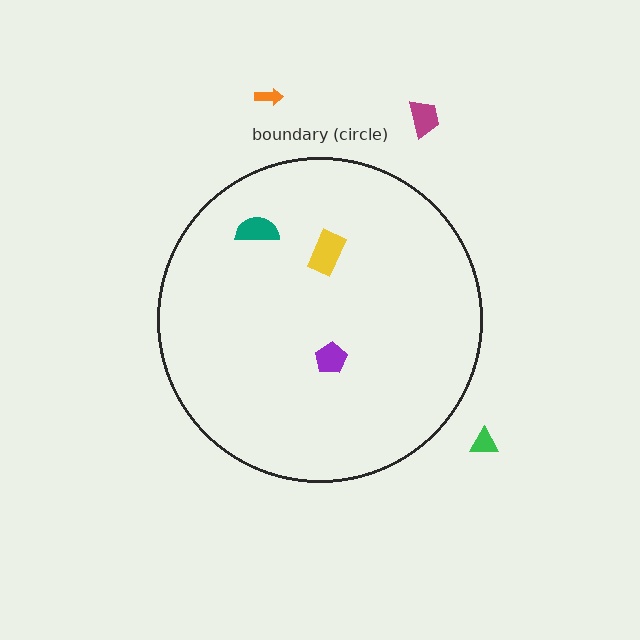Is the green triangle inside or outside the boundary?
Outside.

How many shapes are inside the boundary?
3 inside, 3 outside.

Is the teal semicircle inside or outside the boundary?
Inside.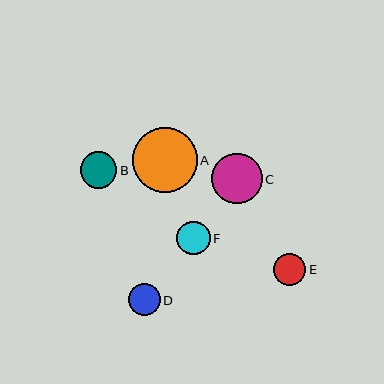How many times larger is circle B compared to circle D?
Circle B is approximately 1.2 times the size of circle D.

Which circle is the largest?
Circle A is the largest with a size of approximately 65 pixels.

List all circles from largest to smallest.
From largest to smallest: A, C, B, F, E, D.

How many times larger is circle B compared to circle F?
Circle B is approximately 1.1 times the size of circle F.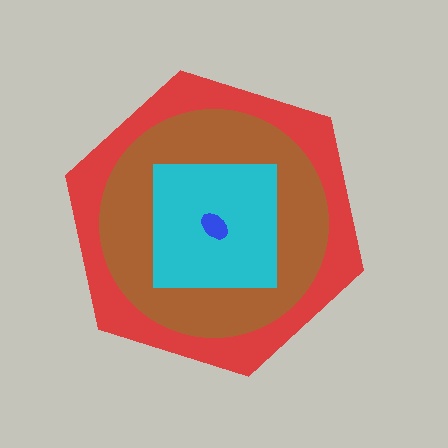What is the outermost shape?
The red hexagon.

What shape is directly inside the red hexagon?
The brown circle.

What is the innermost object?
The blue ellipse.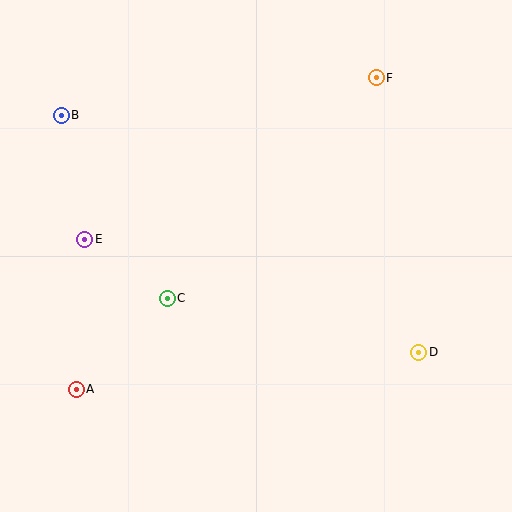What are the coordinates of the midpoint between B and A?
The midpoint between B and A is at (69, 252).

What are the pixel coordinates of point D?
Point D is at (419, 352).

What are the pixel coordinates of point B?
Point B is at (61, 115).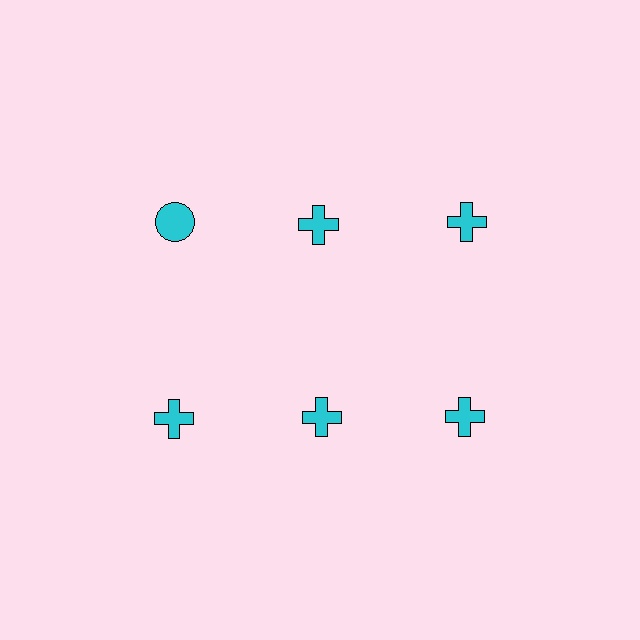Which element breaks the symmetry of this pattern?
The cyan circle in the top row, leftmost column breaks the symmetry. All other shapes are cyan crosses.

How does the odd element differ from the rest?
It has a different shape: circle instead of cross.